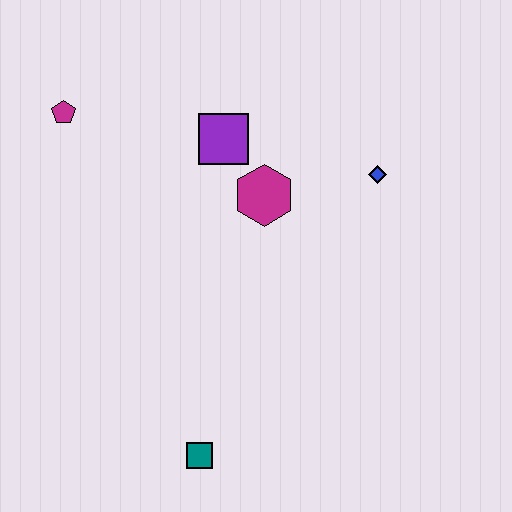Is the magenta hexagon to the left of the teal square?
No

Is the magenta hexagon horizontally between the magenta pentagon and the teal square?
No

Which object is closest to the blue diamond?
The magenta hexagon is closest to the blue diamond.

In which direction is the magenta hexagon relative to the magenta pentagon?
The magenta hexagon is to the right of the magenta pentagon.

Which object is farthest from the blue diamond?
The teal square is farthest from the blue diamond.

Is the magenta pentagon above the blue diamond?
Yes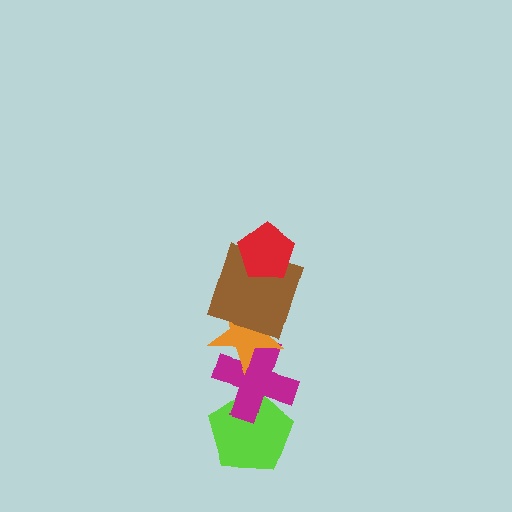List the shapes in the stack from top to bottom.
From top to bottom: the red pentagon, the brown square, the orange star, the magenta cross, the lime pentagon.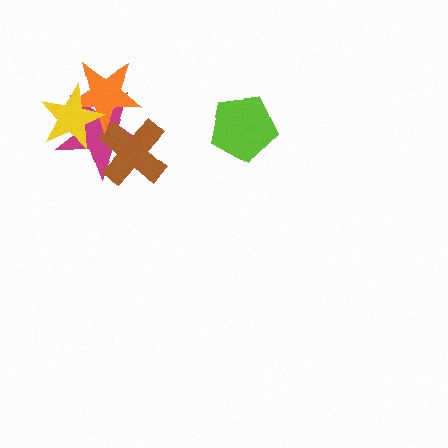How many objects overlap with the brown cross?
2 objects overlap with the brown cross.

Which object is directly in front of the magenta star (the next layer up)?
The brown cross is directly in front of the magenta star.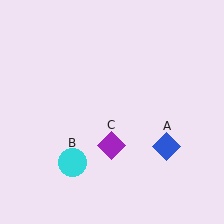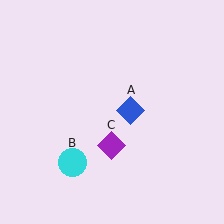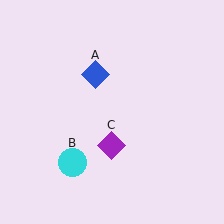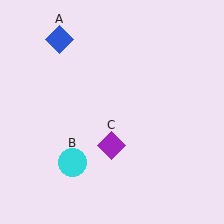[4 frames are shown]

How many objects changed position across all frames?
1 object changed position: blue diamond (object A).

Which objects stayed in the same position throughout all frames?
Cyan circle (object B) and purple diamond (object C) remained stationary.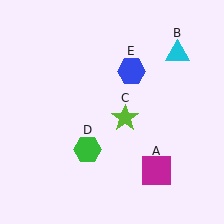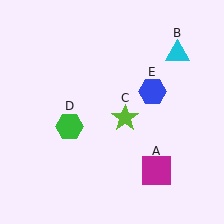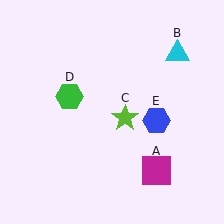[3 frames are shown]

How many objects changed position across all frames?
2 objects changed position: green hexagon (object D), blue hexagon (object E).